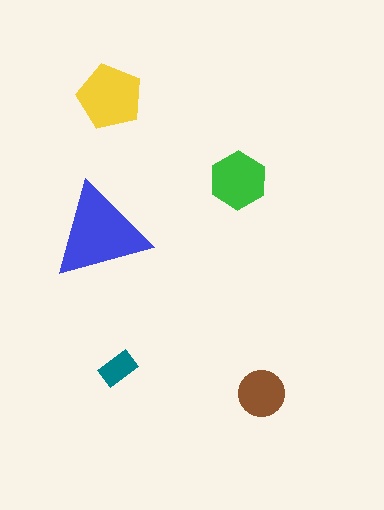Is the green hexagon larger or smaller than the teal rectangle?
Larger.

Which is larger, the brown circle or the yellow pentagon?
The yellow pentagon.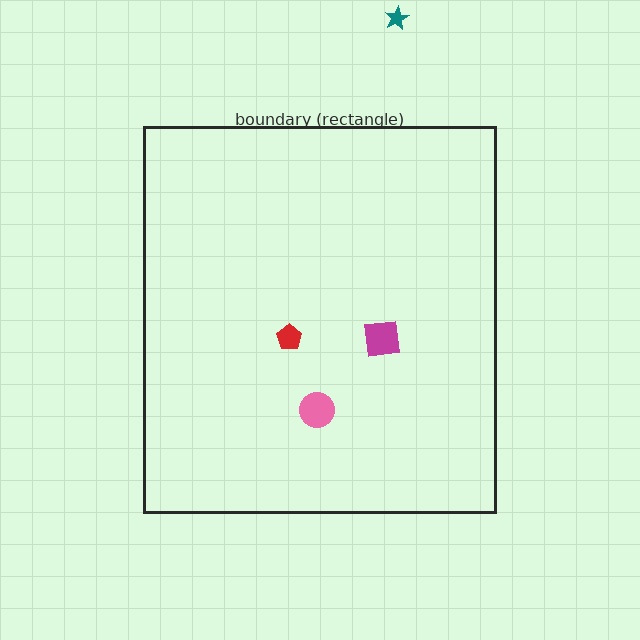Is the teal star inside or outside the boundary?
Outside.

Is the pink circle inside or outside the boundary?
Inside.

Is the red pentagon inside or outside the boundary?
Inside.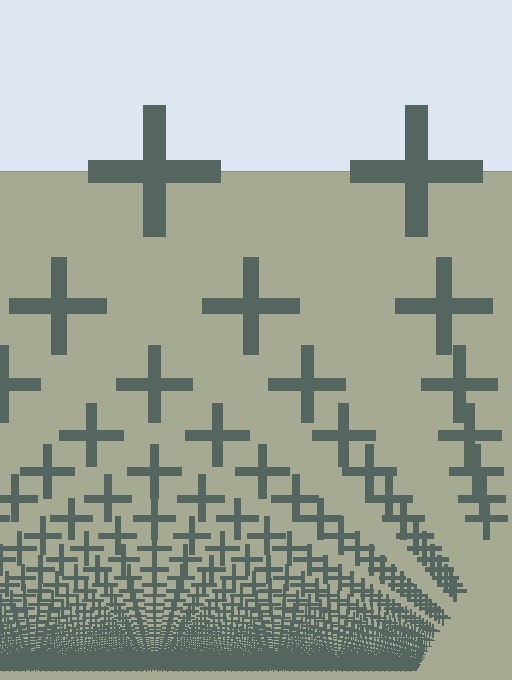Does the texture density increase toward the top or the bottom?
Density increases toward the bottom.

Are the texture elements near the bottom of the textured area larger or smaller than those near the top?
Smaller. The gradient is inverted — elements near the bottom are smaller and denser.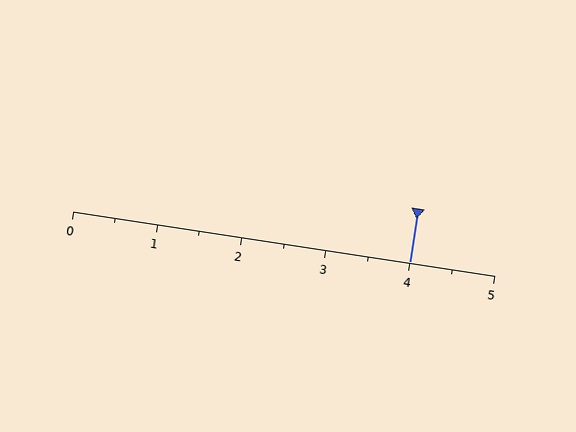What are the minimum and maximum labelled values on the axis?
The axis runs from 0 to 5.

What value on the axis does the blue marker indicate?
The marker indicates approximately 4.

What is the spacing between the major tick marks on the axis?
The major ticks are spaced 1 apart.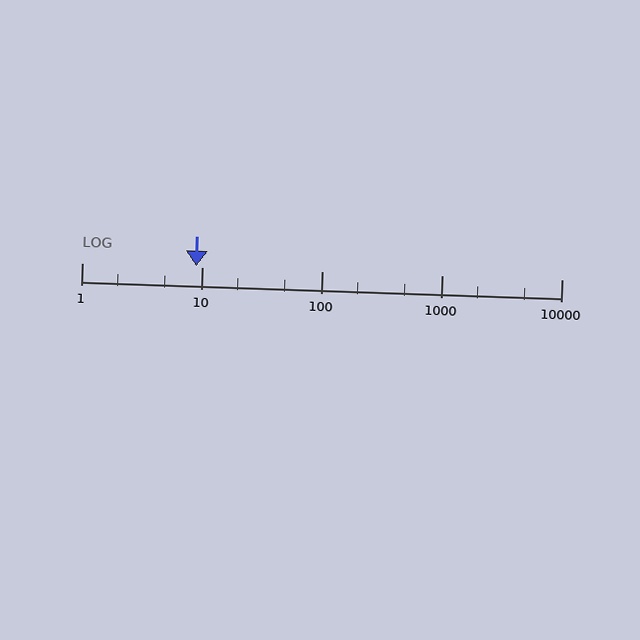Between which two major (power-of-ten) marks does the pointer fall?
The pointer is between 1 and 10.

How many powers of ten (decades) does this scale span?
The scale spans 4 decades, from 1 to 10000.